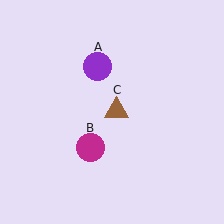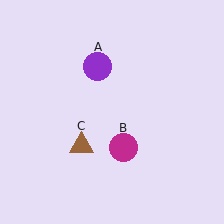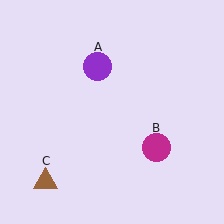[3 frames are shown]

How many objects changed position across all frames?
2 objects changed position: magenta circle (object B), brown triangle (object C).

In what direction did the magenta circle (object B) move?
The magenta circle (object B) moved right.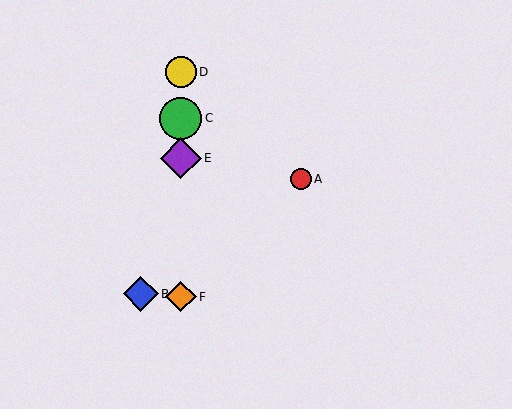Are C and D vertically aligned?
Yes, both are at x≈181.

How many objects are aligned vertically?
4 objects (C, D, E, F) are aligned vertically.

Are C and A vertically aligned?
No, C is at x≈181 and A is at x≈301.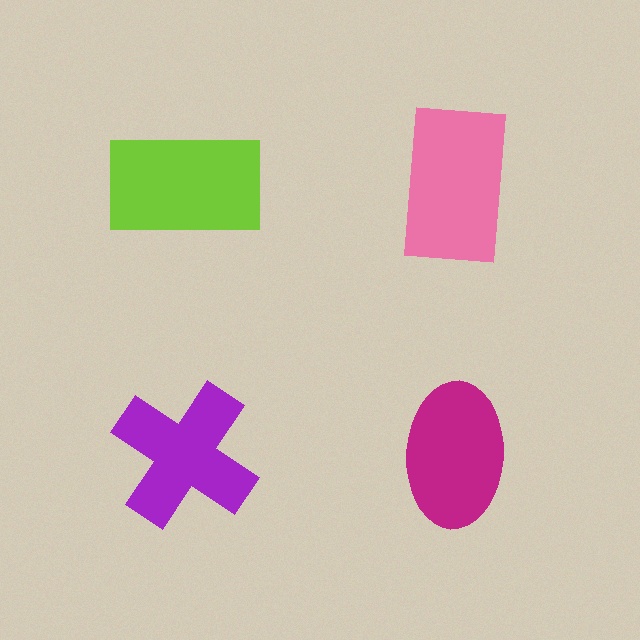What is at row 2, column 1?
A purple cross.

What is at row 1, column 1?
A lime rectangle.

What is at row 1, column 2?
A pink rectangle.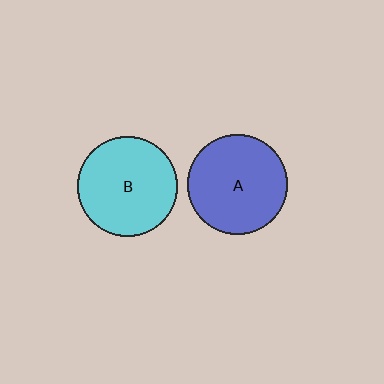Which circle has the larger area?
Circle B (cyan).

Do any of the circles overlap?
No, none of the circles overlap.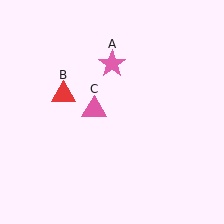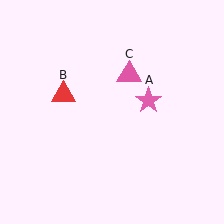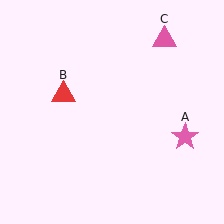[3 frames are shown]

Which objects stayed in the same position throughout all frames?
Red triangle (object B) remained stationary.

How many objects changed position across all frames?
2 objects changed position: pink star (object A), pink triangle (object C).